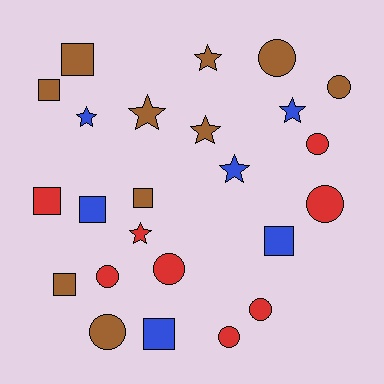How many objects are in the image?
There are 24 objects.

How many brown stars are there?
There are 3 brown stars.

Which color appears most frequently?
Brown, with 10 objects.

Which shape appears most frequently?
Circle, with 9 objects.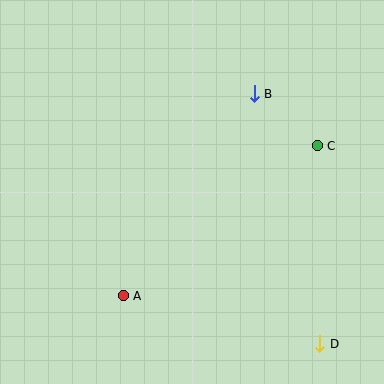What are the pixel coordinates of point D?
Point D is at (320, 344).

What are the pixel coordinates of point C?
Point C is at (317, 146).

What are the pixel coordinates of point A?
Point A is at (123, 296).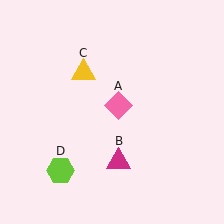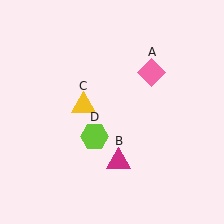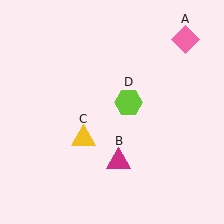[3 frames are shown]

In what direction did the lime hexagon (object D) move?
The lime hexagon (object D) moved up and to the right.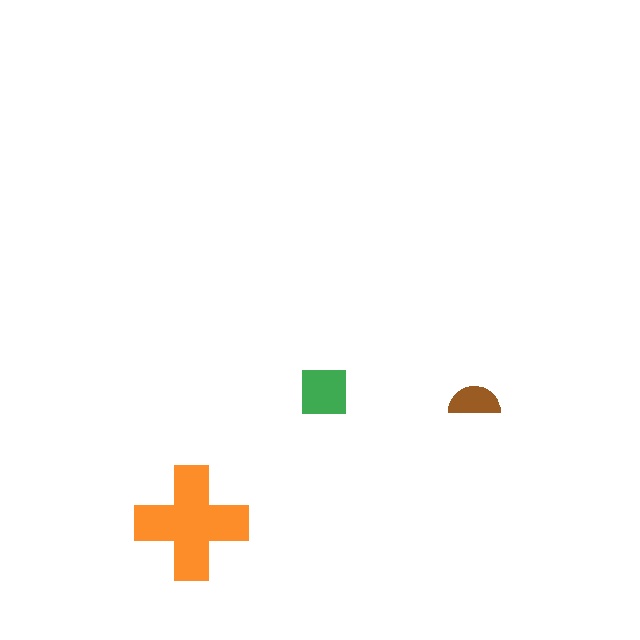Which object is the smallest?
The brown semicircle.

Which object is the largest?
The orange cross.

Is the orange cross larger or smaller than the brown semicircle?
Larger.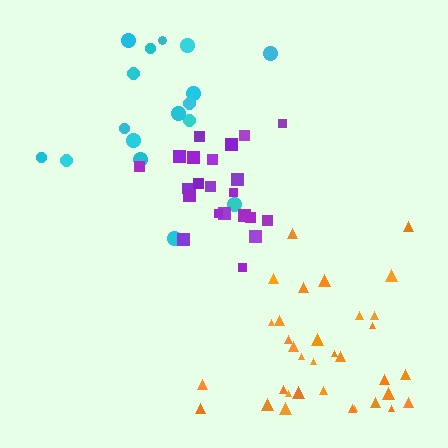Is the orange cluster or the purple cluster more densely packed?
Purple.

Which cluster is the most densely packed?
Purple.